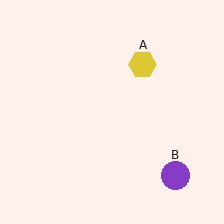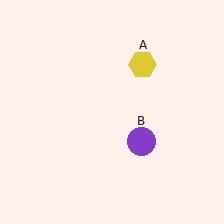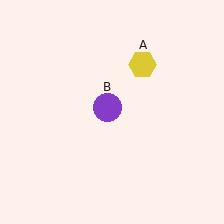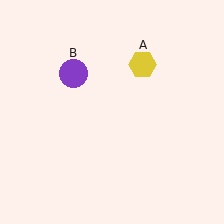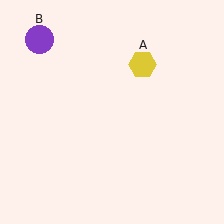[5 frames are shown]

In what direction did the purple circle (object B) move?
The purple circle (object B) moved up and to the left.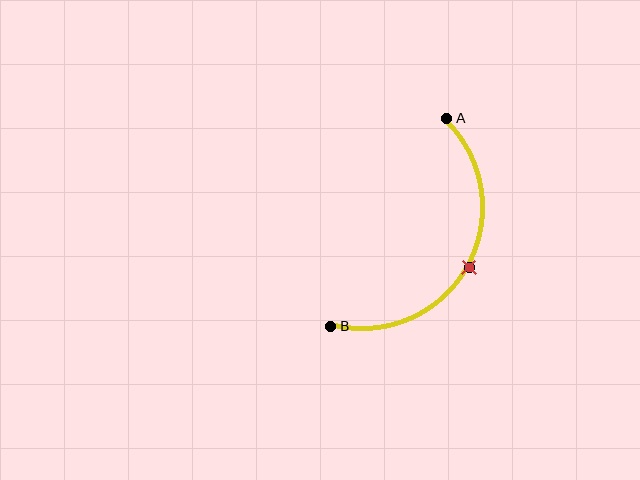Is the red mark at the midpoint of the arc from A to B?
Yes. The red mark lies on the arc at equal arc-length from both A and B — it is the arc midpoint.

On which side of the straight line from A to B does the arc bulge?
The arc bulges to the right of the straight line connecting A and B.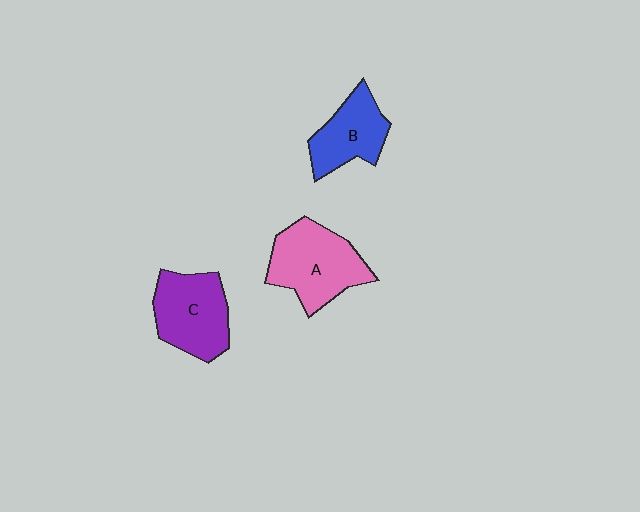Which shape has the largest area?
Shape A (pink).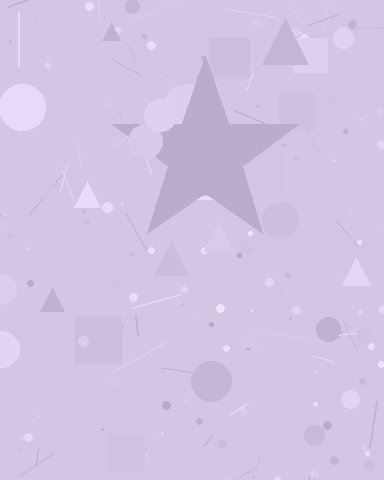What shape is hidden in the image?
A star is hidden in the image.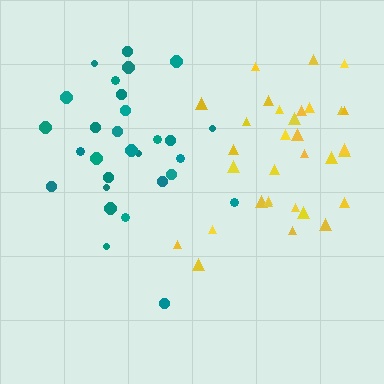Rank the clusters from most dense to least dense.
teal, yellow.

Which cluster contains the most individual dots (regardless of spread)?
Yellow (32).